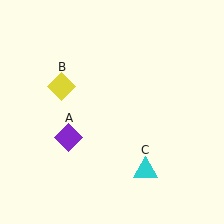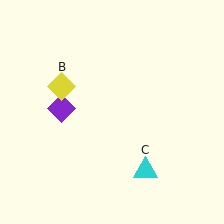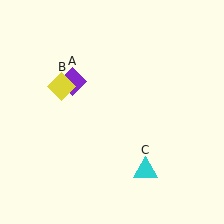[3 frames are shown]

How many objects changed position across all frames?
1 object changed position: purple diamond (object A).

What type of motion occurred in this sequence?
The purple diamond (object A) rotated clockwise around the center of the scene.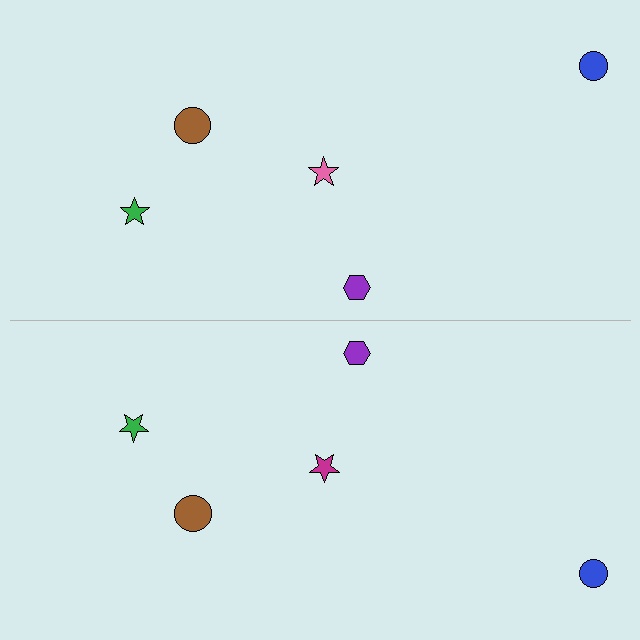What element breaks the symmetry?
The magenta star on the bottom side breaks the symmetry — its mirror counterpart is pink.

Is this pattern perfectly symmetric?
No, the pattern is not perfectly symmetric. The magenta star on the bottom side breaks the symmetry — its mirror counterpart is pink.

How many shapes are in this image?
There are 10 shapes in this image.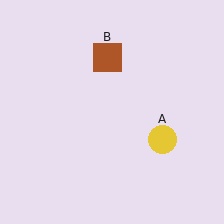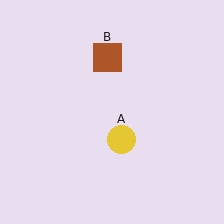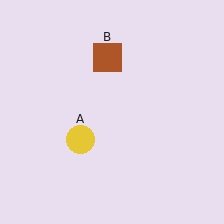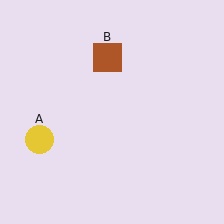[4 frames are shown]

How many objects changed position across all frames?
1 object changed position: yellow circle (object A).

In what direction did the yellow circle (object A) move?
The yellow circle (object A) moved left.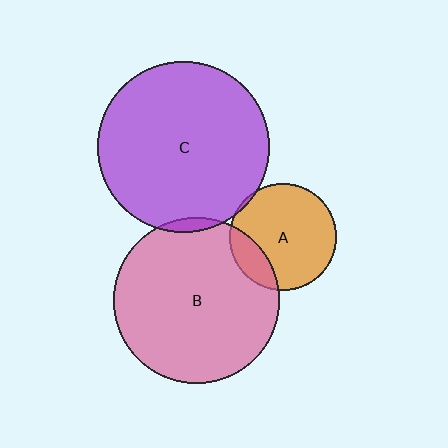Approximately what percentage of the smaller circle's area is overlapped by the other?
Approximately 5%.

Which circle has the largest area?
Circle C (purple).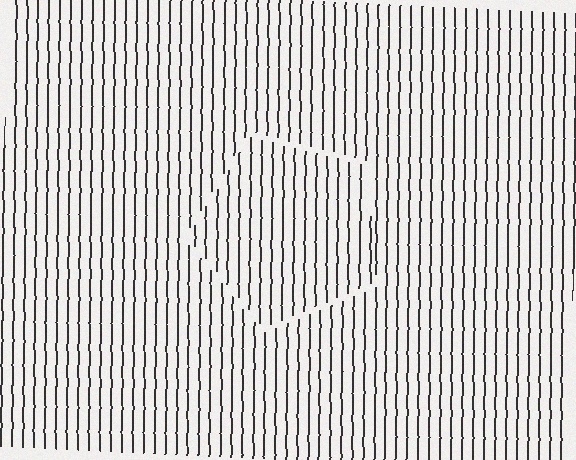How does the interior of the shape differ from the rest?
The interior of the shape contains the same grating, shifted by half a period — the contour is defined by the phase discontinuity where line-ends from the inner and outer gratings abut.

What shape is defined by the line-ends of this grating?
An illusory pentagon. The interior of the shape contains the same grating, shifted by half a period — the contour is defined by the phase discontinuity where line-ends from the inner and outer gratings abut.